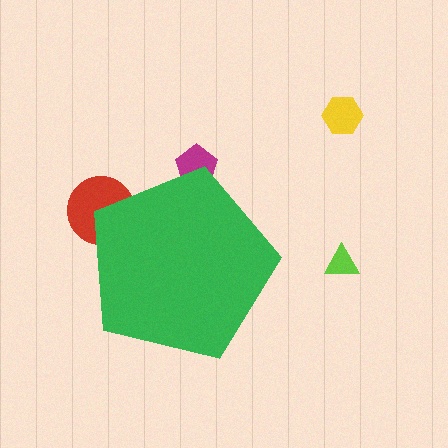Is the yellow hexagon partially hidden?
No, the yellow hexagon is fully visible.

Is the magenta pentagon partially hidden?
Yes, the magenta pentagon is partially hidden behind the green pentagon.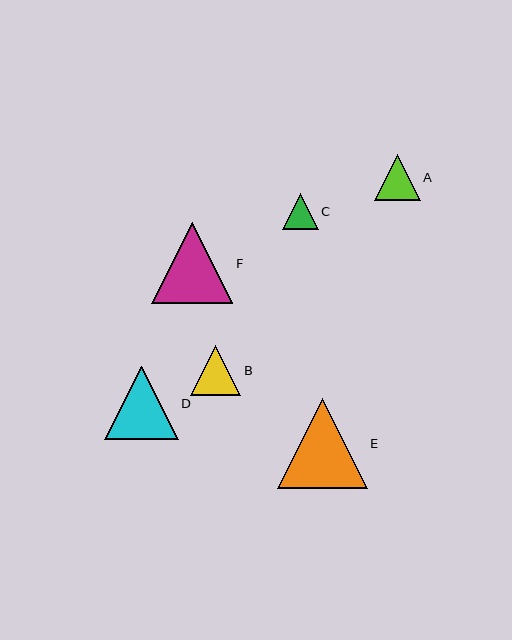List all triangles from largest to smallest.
From largest to smallest: E, F, D, B, A, C.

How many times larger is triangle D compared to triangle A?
Triangle D is approximately 1.6 times the size of triangle A.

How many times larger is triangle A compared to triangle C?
Triangle A is approximately 1.3 times the size of triangle C.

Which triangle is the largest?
Triangle E is the largest with a size of approximately 90 pixels.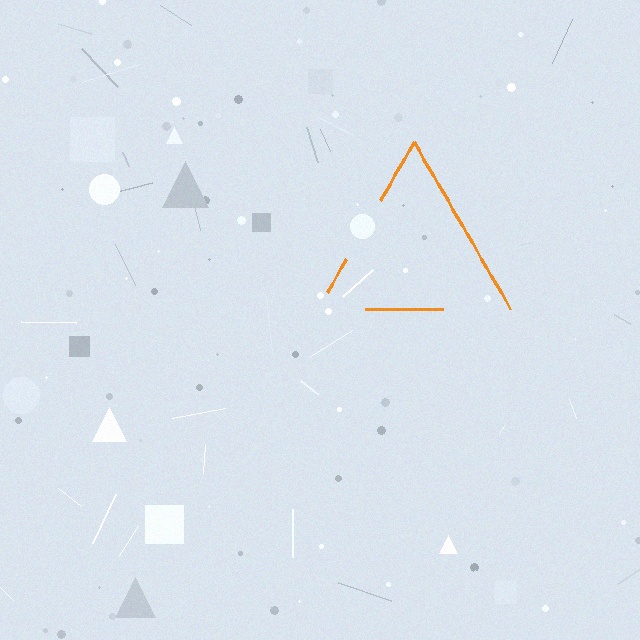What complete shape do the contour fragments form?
The contour fragments form a triangle.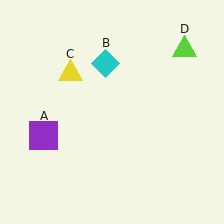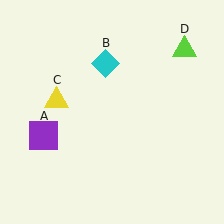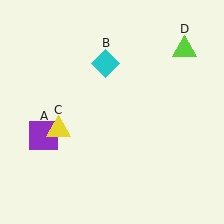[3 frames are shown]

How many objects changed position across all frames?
1 object changed position: yellow triangle (object C).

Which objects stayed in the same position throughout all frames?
Purple square (object A) and cyan diamond (object B) and lime triangle (object D) remained stationary.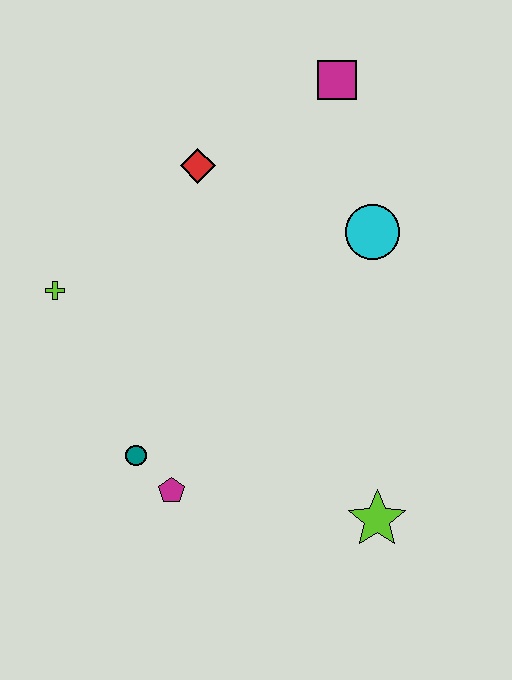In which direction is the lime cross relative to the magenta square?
The lime cross is to the left of the magenta square.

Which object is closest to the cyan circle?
The magenta square is closest to the cyan circle.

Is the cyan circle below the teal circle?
No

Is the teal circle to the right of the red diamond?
No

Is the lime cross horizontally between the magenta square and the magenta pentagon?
No